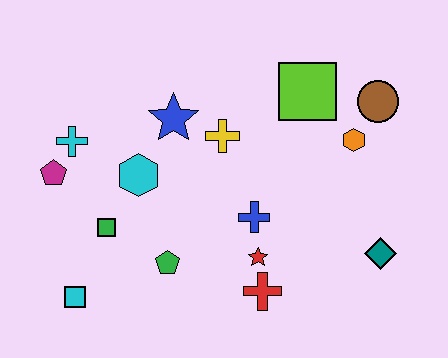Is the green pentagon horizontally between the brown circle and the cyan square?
Yes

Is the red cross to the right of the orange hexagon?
No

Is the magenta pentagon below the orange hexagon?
Yes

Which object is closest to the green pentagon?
The green square is closest to the green pentagon.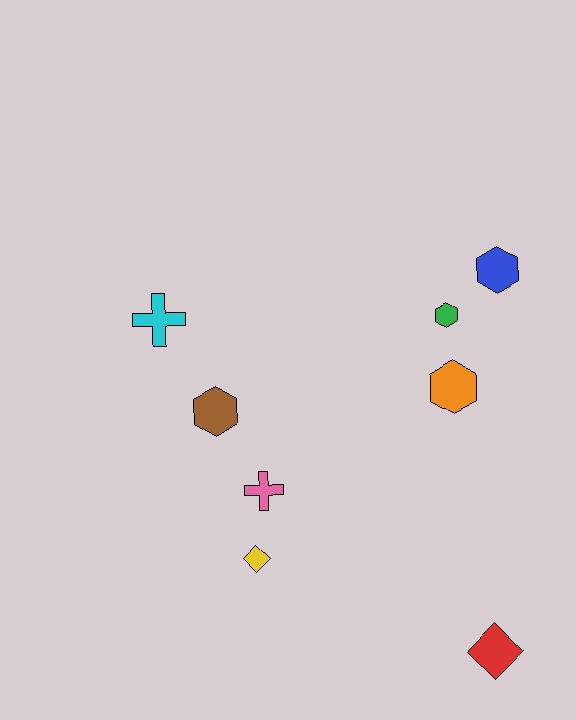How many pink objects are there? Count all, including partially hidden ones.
There is 1 pink object.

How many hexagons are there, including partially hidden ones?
There are 4 hexagons.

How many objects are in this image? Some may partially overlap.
There are 8 objects.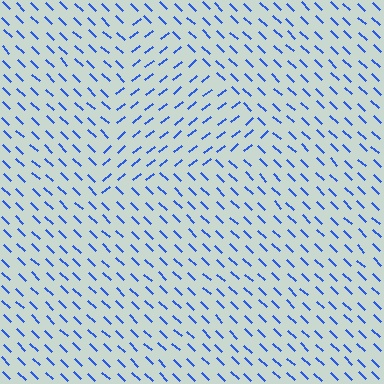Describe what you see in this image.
The image is filled with small blue line segments. A triangle region in the image has lines oriented differently from the surrounding lines, creating a visible texture boundary.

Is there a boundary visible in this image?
Yes, there is a texture boundary formed by a change in line orientation.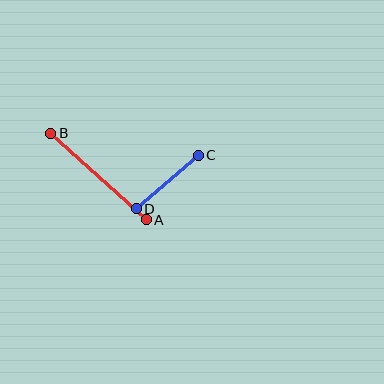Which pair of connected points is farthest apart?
Points A and B are farthest apart.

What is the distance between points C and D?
The distance is approximately 82 pixels.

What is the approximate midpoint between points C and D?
The midpoint is at approximately (167, 182) pixels.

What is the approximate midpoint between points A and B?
The midpoint is at approximately (99, 176) pixels.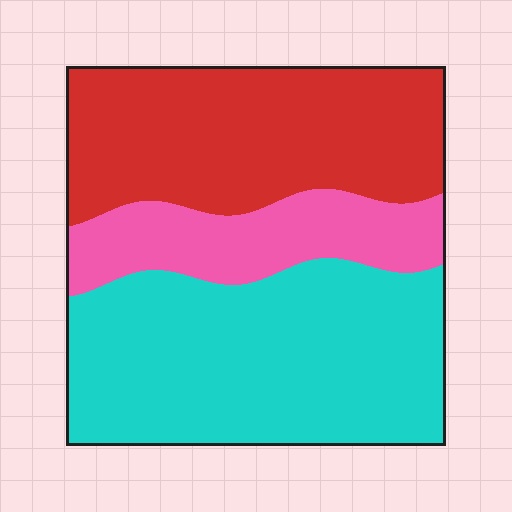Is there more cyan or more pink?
Cyan.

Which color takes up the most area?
Cyan, at roughly 45%.